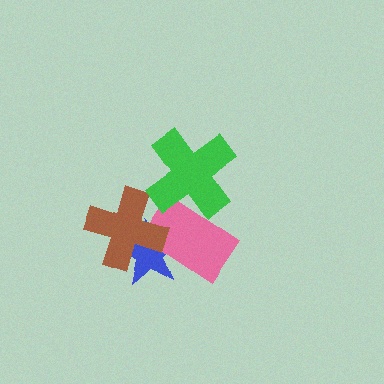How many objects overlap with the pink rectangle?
3 objects overlap with the pink rectangle.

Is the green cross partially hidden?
No, no other shape covers it.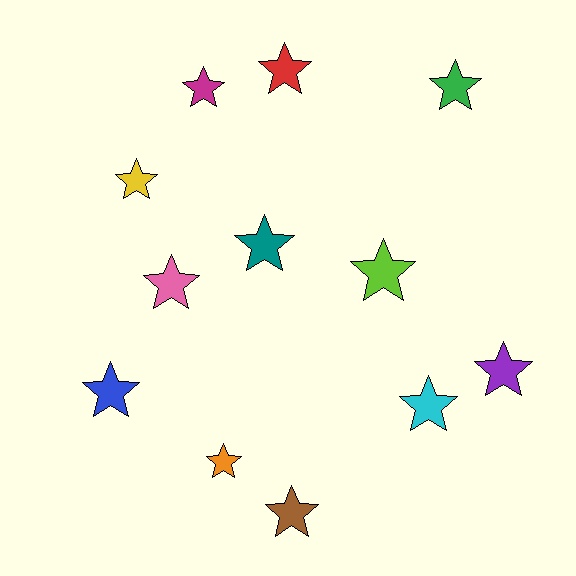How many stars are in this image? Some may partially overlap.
There are 12 stars.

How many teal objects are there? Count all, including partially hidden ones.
There is 1 teal object.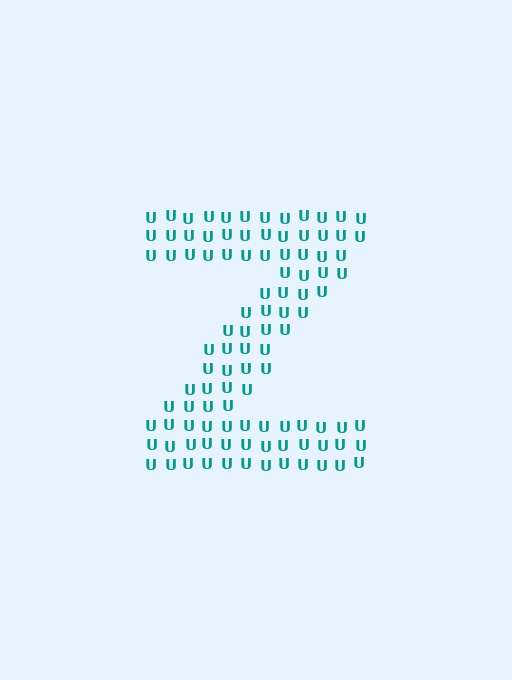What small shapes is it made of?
It is made of small letter U's.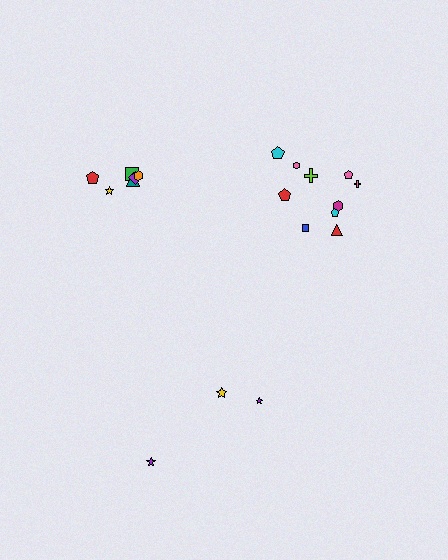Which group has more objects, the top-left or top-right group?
The top-right group.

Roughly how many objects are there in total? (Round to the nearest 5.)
Roughly 20 objects in total.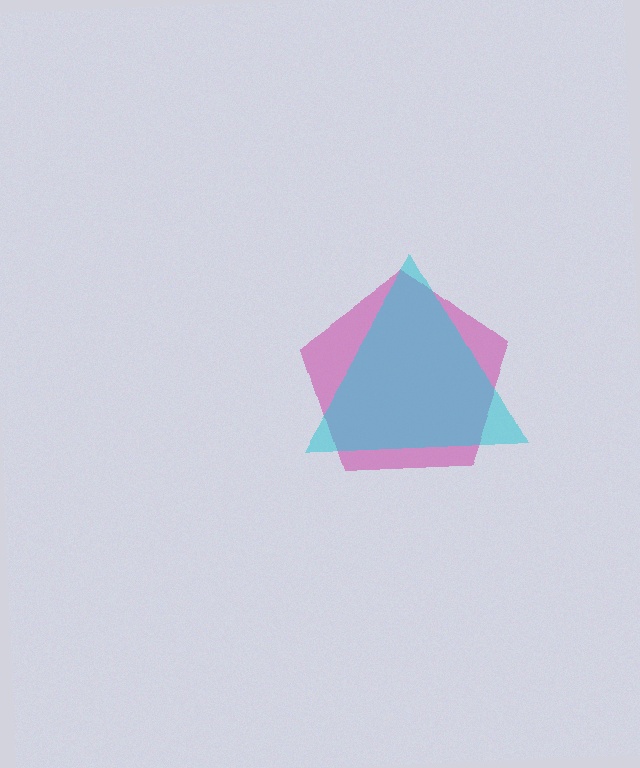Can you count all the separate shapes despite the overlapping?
Yes, there are 2 separate shapes.